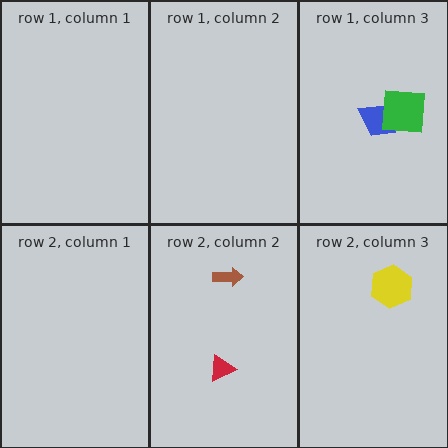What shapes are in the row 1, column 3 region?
The blue trapezoid, the green square.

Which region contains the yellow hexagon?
The row 2, column 3 region.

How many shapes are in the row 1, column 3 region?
2.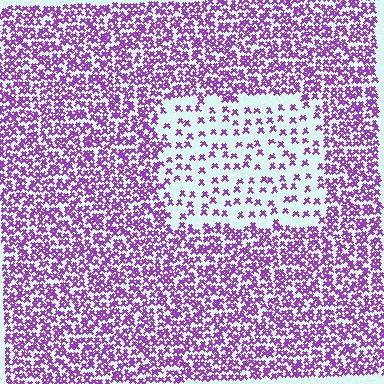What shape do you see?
I see a rectangle.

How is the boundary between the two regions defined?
The boundary is defined by a change in element density (approximately 2.8x ratio). All elements are the same color, size, and shape.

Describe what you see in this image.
The image contains small purple elements arranged at two different densities. A rectangle-shaped region is visible where the elements are less densely packed than the surrounding area.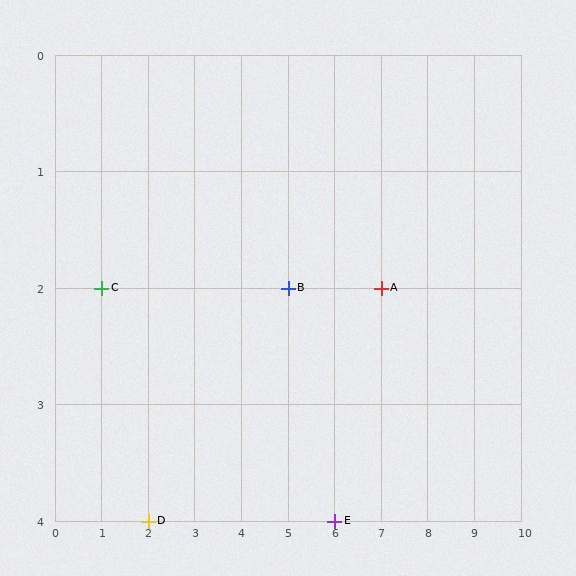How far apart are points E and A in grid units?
Points E and A are 1 column and 2 rows apart (about 2.2 grid units diagonally).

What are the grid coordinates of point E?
Point E is at grid coordinates (6, 4).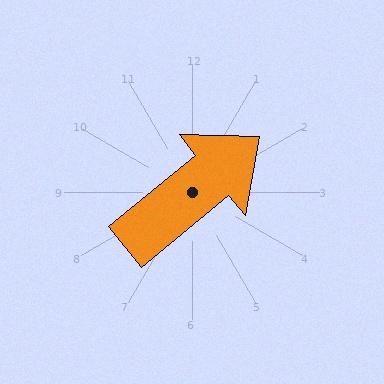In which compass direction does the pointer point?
Northeast.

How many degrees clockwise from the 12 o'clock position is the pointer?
Approximately 51 degrees.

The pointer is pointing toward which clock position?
Roughly 2 o'clock.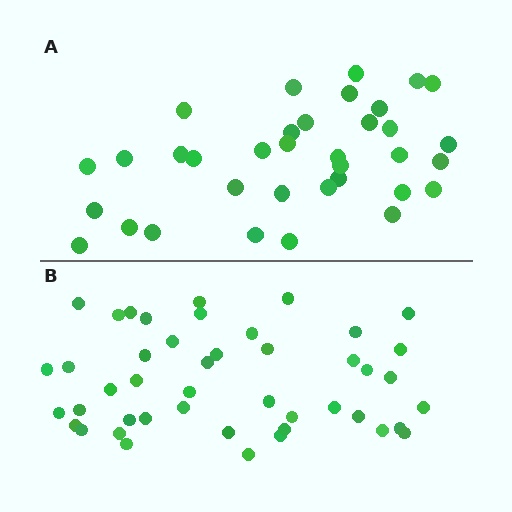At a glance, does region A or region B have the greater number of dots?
Region B (the bottom region) has more dots.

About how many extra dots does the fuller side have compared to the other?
Region B has roughly 10 or so more dots than region A.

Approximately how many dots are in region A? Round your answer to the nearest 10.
About 40 dots. (The exact count is 35, which rounds to 40.)